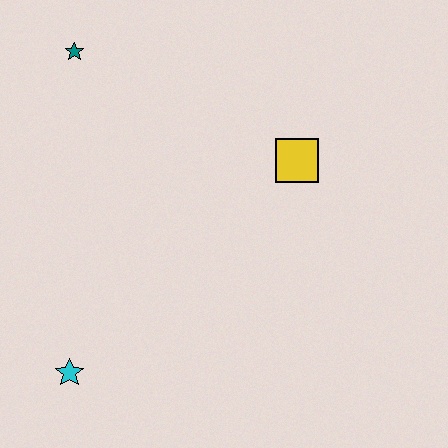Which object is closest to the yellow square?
The teal star is closest to the yellow square.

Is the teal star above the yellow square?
Yes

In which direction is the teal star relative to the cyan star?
The teal star is above the cyan star.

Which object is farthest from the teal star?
The cyan star is farthest from the teal star.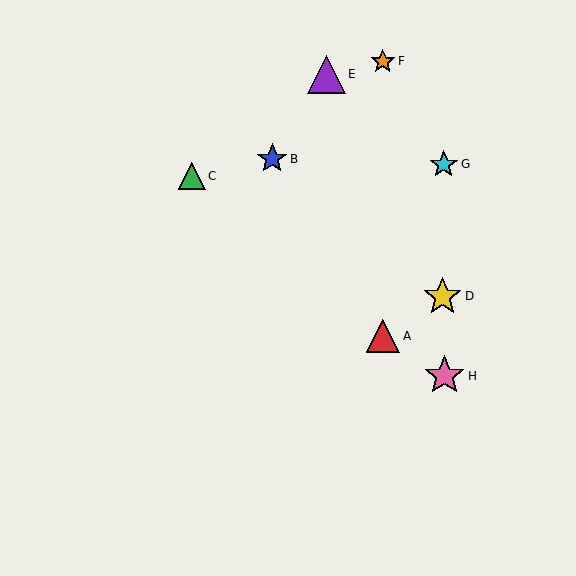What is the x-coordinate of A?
Object A is at x≈383.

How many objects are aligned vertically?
2 objects (A, F) are aligned vertically.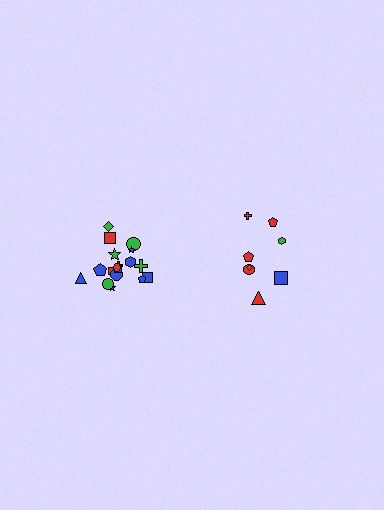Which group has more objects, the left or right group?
The left group.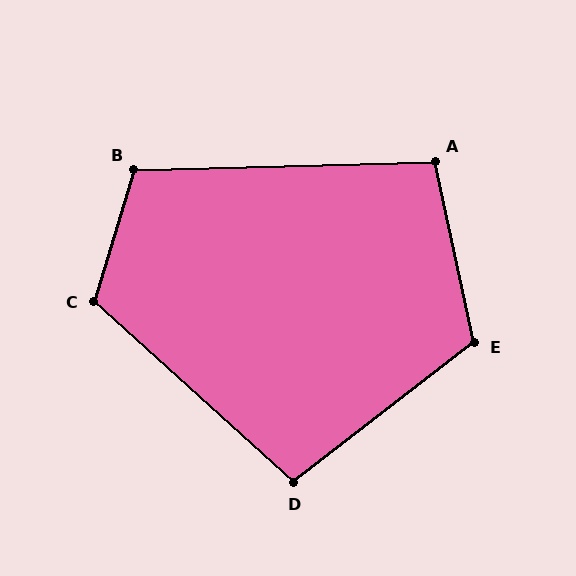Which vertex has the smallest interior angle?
D, at approximately 100 degrees.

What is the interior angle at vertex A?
Approximately 101 degrees (obtuse).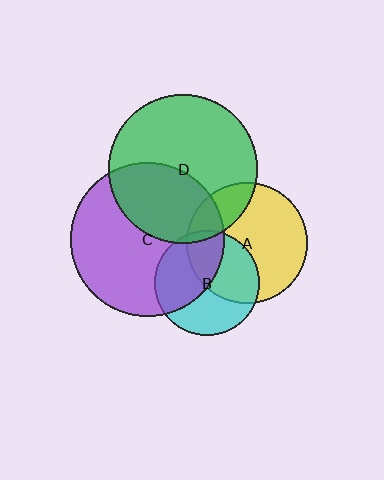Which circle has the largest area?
Circle C (purple).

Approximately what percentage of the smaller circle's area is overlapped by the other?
Approximately 20%.